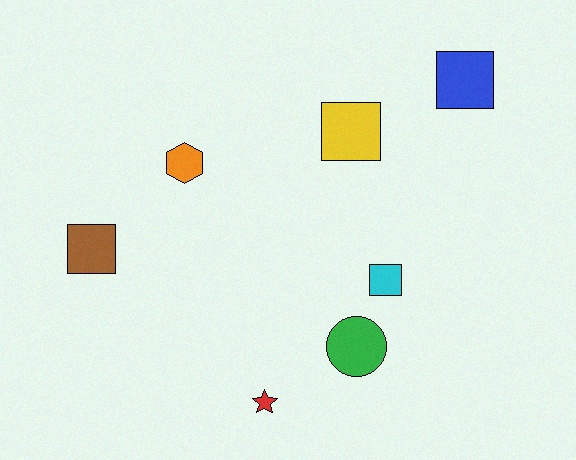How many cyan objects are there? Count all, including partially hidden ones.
There is 1 cyan object.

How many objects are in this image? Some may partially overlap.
There are 7 objects.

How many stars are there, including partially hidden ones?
There is 1 star.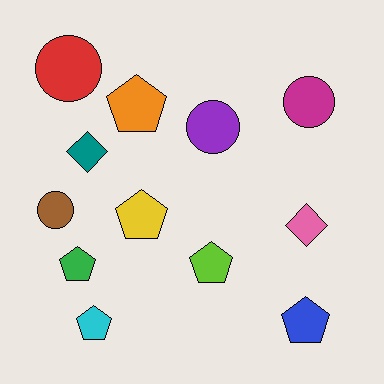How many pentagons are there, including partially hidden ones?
There are 6 pentagons.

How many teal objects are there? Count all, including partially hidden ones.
There is 1 teal object.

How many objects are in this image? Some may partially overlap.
There are 12 objects.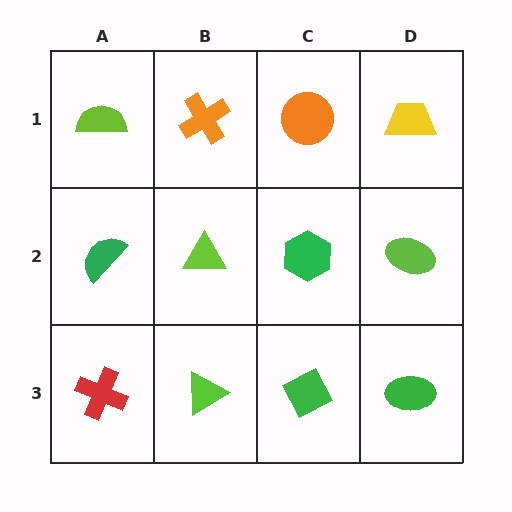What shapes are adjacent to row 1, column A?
A green semicircle (row 2, column A), an orange cross (row 1, column B).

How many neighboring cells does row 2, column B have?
4.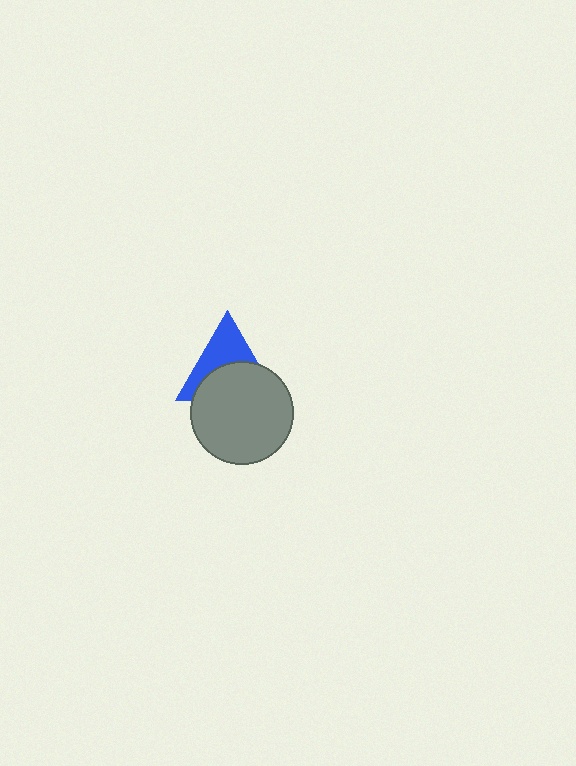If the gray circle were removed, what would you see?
You would see the complete blue triangle.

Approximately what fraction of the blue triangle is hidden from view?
Roughly 53% of the blue triangle is hidden behind the gray circle.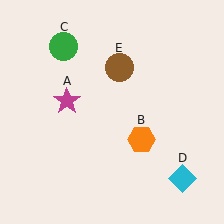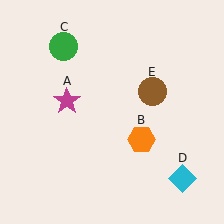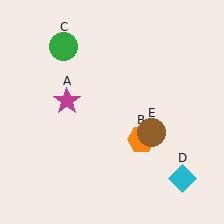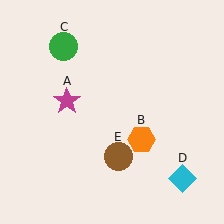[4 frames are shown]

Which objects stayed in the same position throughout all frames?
Magenta star (object A) and orange hexagon (object B) and green circle (object C) and cyan diamond (object D) remained stationary.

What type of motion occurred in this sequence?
The brown circle (object E) rotated clockwise around the center of the scene.